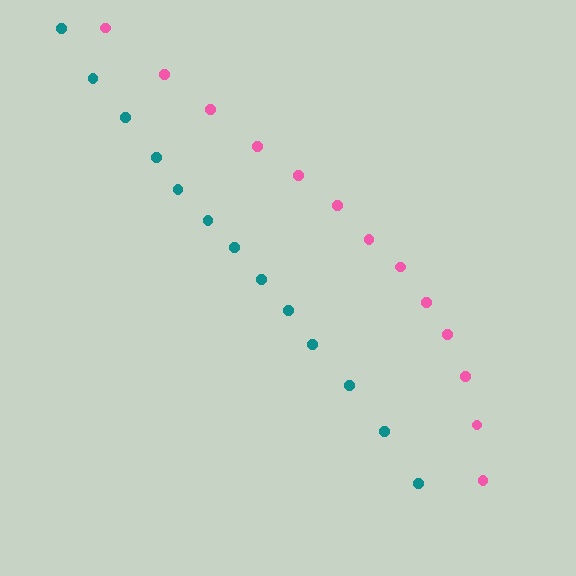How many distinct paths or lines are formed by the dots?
There are 2 distinct paths.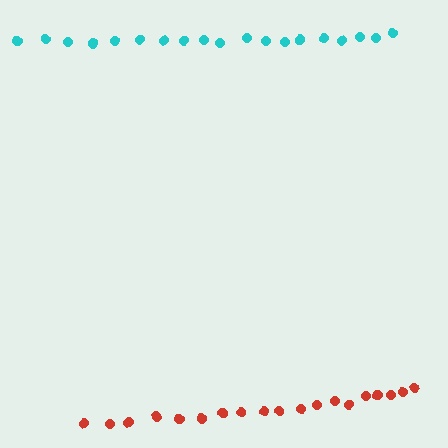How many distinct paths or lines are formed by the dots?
There are 2 distinct paths.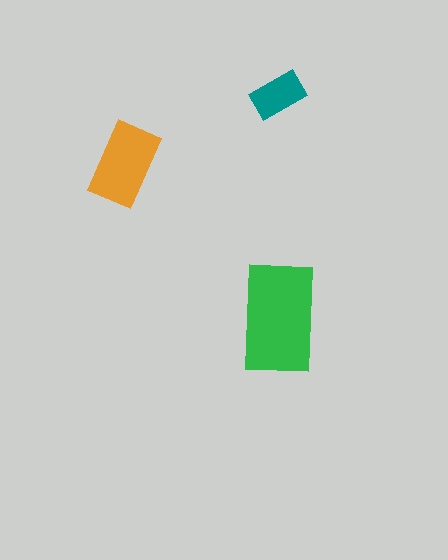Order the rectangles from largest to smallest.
the green one, the orange one, the teal one.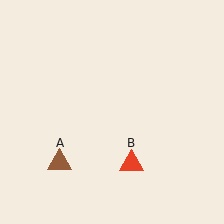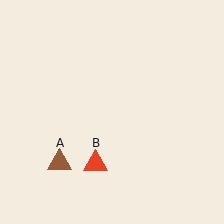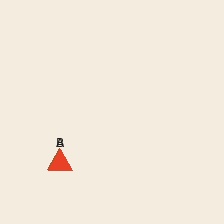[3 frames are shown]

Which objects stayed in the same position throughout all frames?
Brown triangle (object A) remained stationary.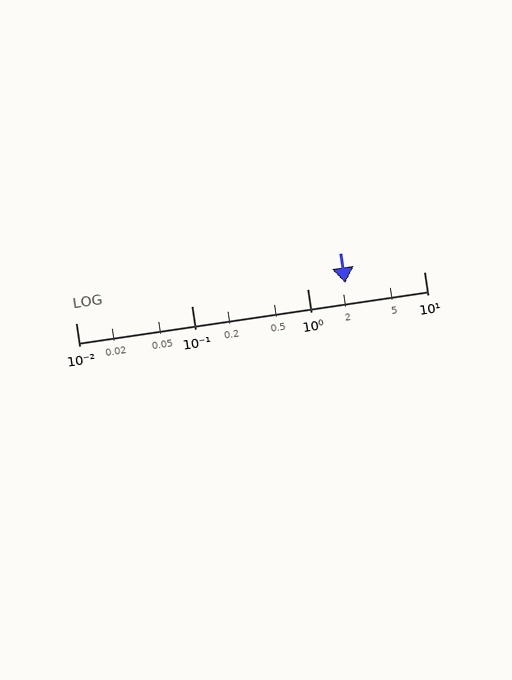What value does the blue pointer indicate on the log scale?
The pointer indicates approximately 2.1.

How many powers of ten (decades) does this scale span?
The scale spans 3 decades, from 0.01 to 10.